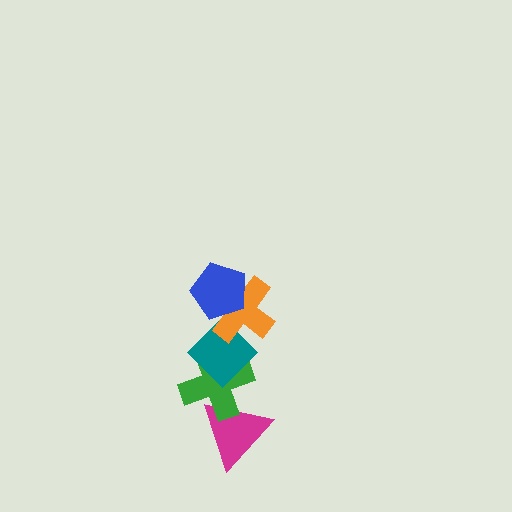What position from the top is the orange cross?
The orange cross is 2nd from the top.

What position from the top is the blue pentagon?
The blue pentagon is 1st from the top.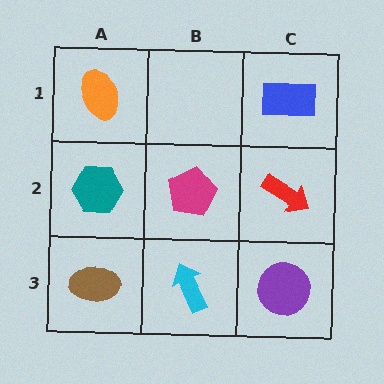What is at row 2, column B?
A magenta pentagon.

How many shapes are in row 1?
2 shapes.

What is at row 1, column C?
A blue rectangle.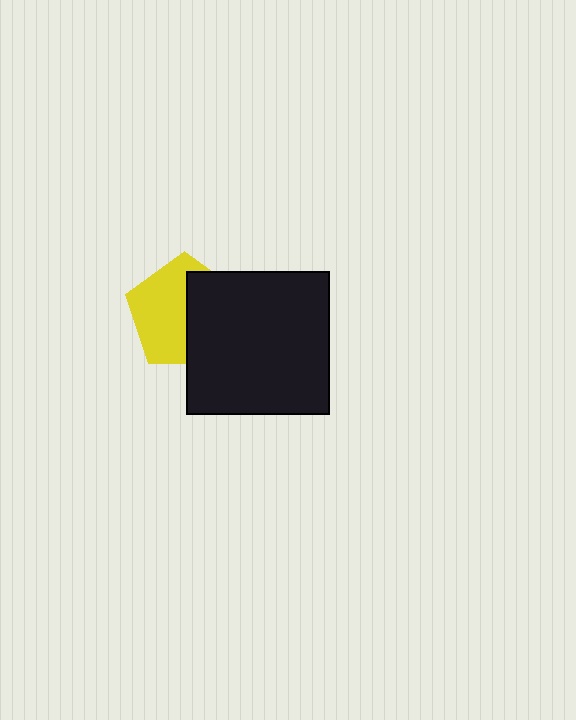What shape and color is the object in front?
The object in front is a black square.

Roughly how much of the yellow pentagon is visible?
About half of it is visible (roughly 54%).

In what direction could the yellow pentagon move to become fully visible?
The yellow pentagon could move left. That would shift it out from behind the black square entirely.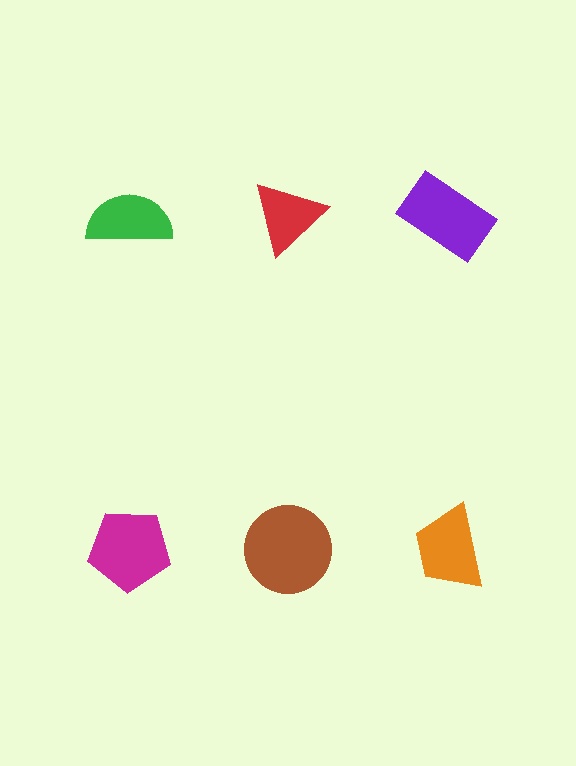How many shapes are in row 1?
3 shapes.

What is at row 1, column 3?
A purple rectangle.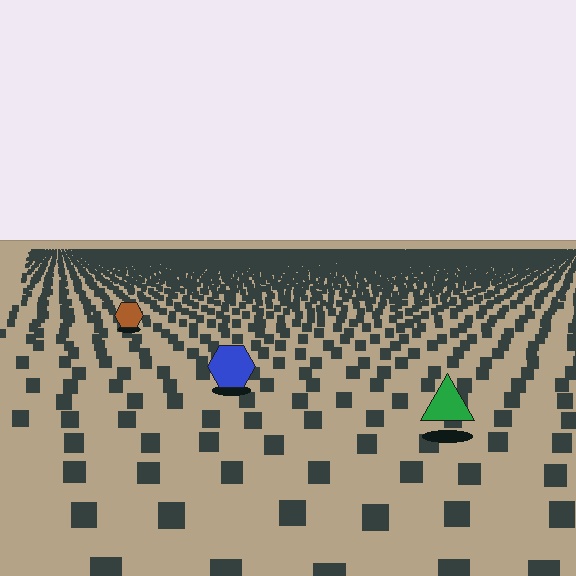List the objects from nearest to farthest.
From nearest to farthest: the green triangle, the blue hexagon, the brown hexagon.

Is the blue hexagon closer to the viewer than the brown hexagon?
Yes. The blue hexagon is closer — you can tell from the texture gradient: the ground texture is coarser near it.